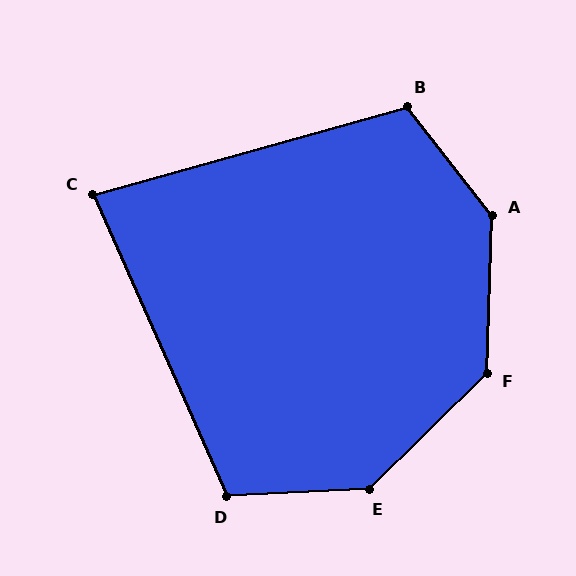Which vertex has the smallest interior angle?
C, at approximately 82 degrees.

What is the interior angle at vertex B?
Approximately 113 degrees (obtuse).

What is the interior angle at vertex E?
Approximately 138 degrees (obtuse).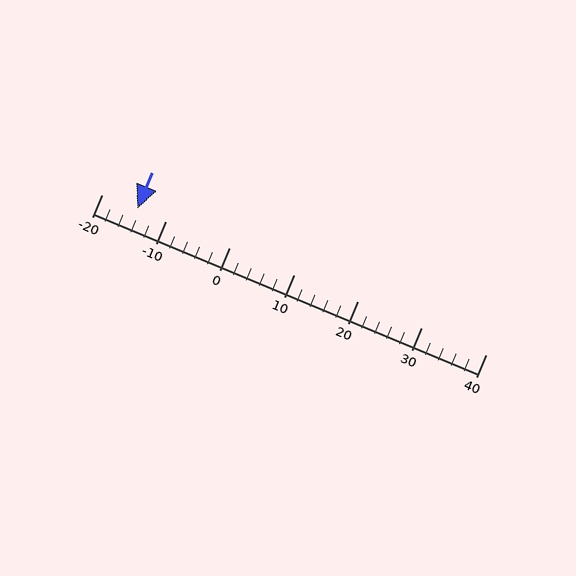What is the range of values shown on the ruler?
The ruler shows values from -20 to 40.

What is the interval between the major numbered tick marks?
The major tick marks are spaced 10 units apart.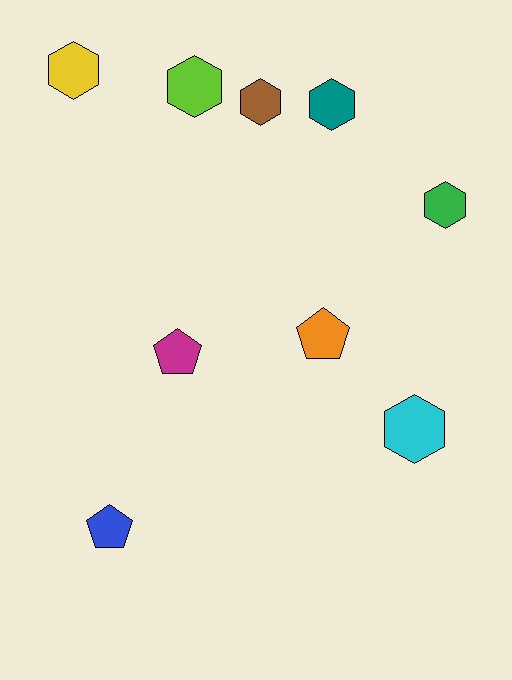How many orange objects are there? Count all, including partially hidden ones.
There is 1 orange object.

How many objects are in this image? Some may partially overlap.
There are 9 objects.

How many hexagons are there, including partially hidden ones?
There are 6 hexagons.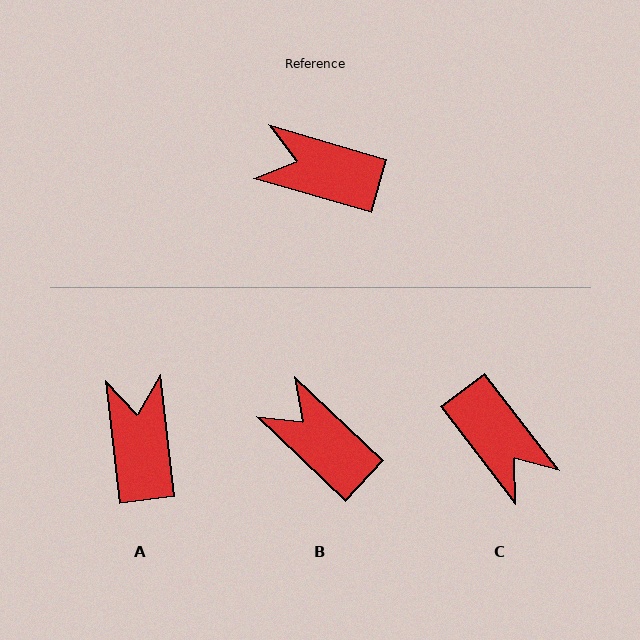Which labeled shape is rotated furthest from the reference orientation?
C, about 144 degrees away.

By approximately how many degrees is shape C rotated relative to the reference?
Approximately 144 degrees counter-clockwise.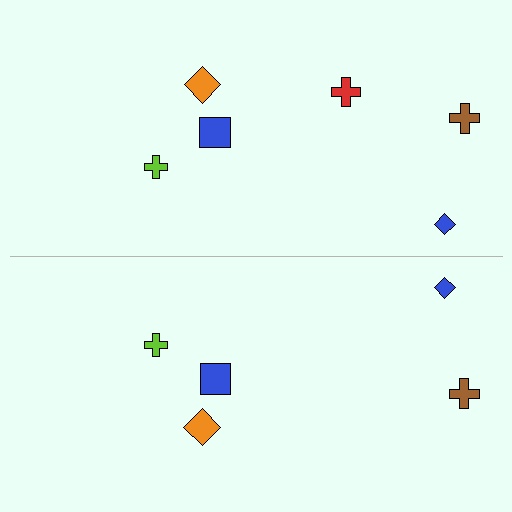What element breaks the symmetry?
A red cross is missing from the bottom side.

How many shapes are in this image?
There are 11 shapes in this image.